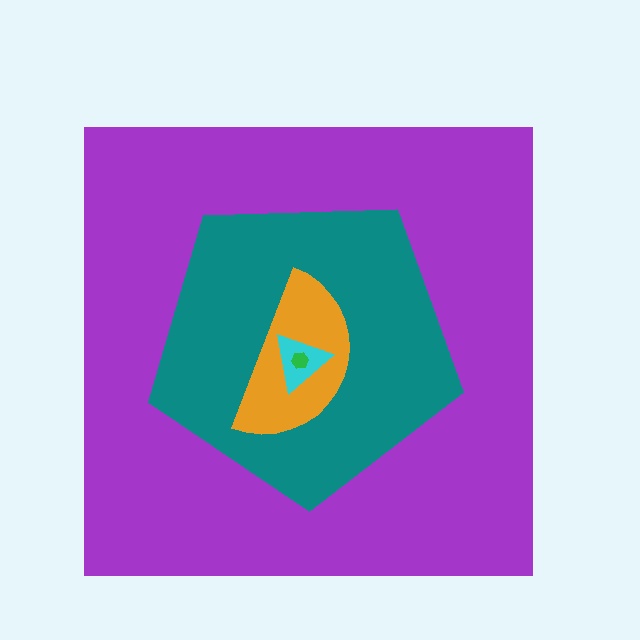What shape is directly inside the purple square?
The teal pentagon.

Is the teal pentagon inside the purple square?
Yes.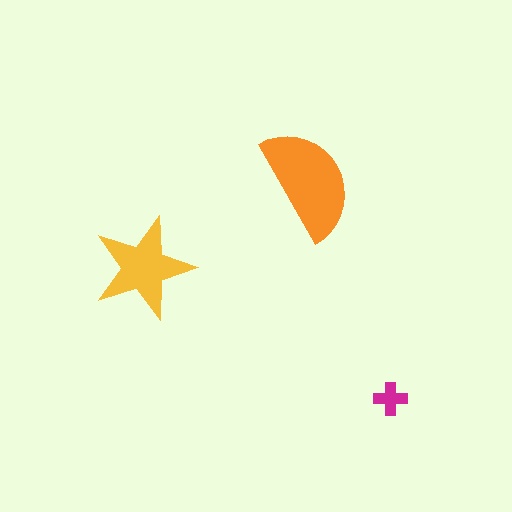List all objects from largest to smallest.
The orange semicircle, the yellow star, the magenta cross.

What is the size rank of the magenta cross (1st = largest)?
3rd.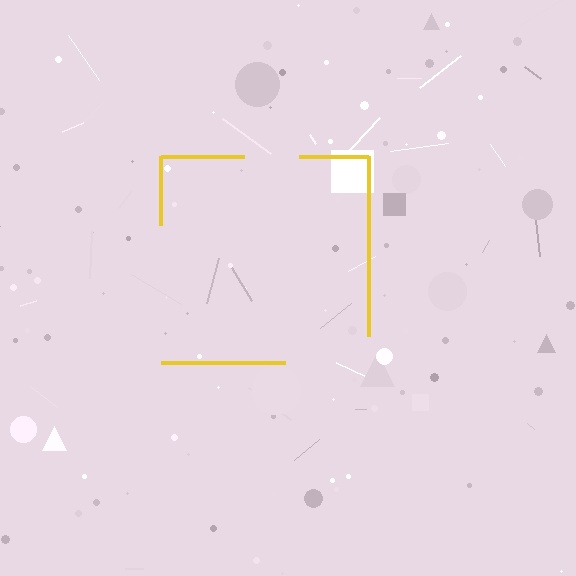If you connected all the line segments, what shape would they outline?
They would outline a square.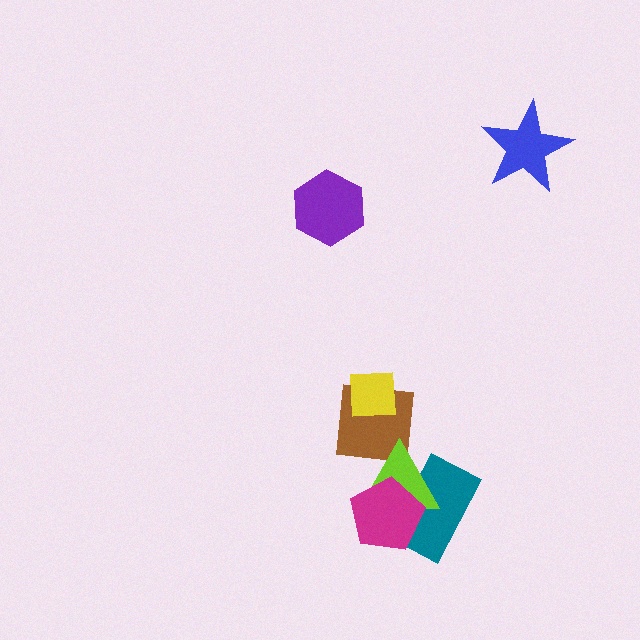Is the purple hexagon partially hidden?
No, no other shape covers it.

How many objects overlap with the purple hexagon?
0 objects overlap with the purple hexagon.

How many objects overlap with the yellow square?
1 object overlaps with the yellow square.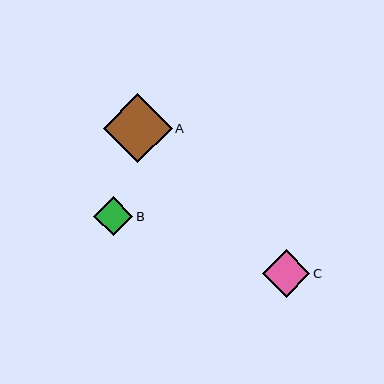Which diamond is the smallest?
Diamond B is the smallest with a size of approximately 39 pixels.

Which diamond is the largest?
Diamond A is the largest with a size of approximately 69 pixels.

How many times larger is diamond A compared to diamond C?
Diamond A is approximately 1.4 times the size of diamond C.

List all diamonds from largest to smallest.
From largest to smallest: A, C, B.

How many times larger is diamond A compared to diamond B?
Diamond A is approximately 1.8 times the size of diamond B.